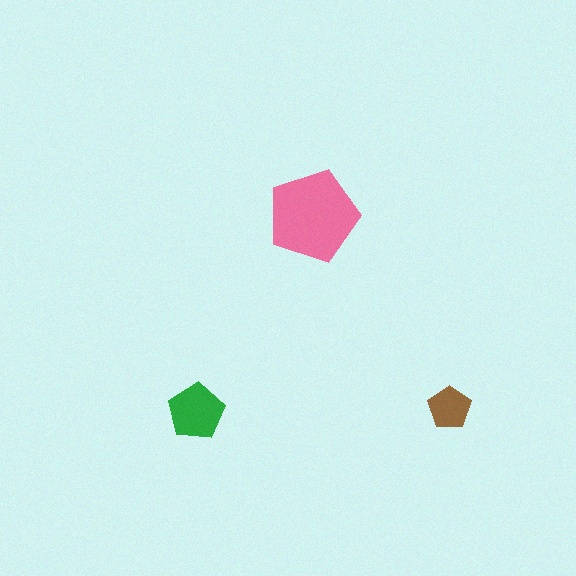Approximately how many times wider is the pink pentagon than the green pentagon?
About 1.5 times wider.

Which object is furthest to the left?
The green pentagon is leftmost.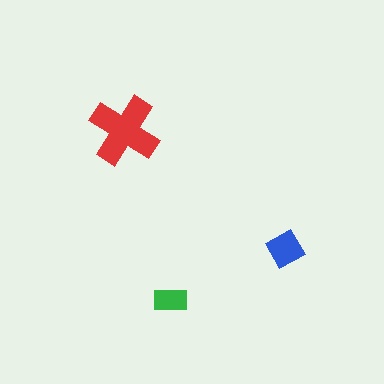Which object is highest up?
The red cross is topmost.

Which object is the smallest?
The green rectangle.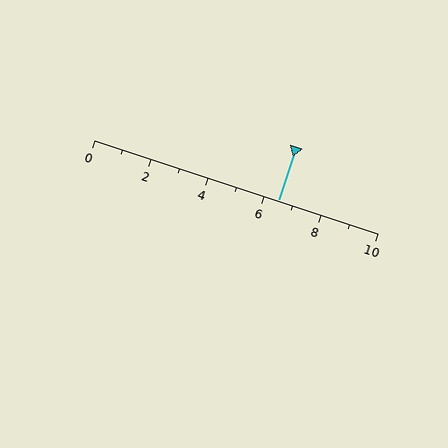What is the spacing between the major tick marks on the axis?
The major ticks are spaced 2 apart.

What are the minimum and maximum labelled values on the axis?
The axis runs from 0 to 10.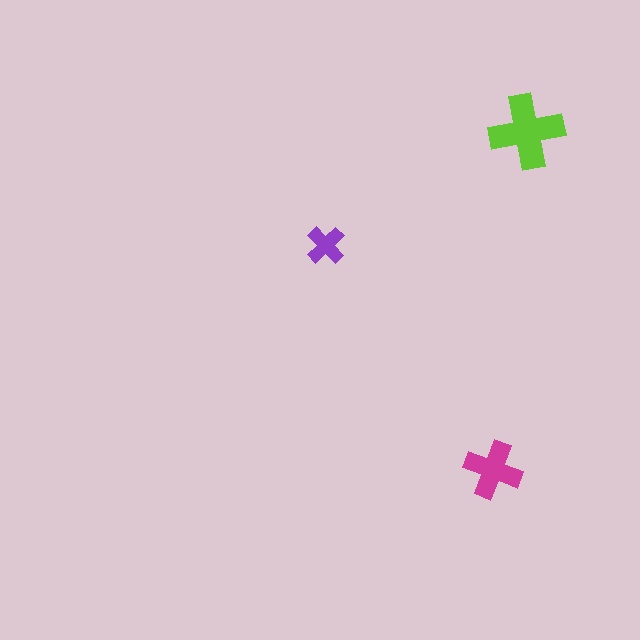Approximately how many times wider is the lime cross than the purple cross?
About 2 times wider.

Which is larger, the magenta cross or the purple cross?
The magenta one.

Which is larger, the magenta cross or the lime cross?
The lime one.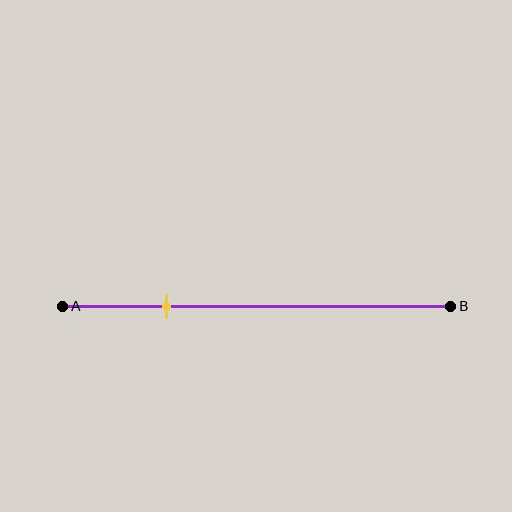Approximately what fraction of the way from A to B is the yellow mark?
The yellow mark is approximately 25% of the way from A to B.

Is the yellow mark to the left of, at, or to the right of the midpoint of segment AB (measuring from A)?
The yellow mark is to the left of the midpoint of segment AB.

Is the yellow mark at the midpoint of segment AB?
No, the mark is at about 25% from A, not at the 50% midpoint.